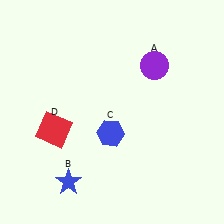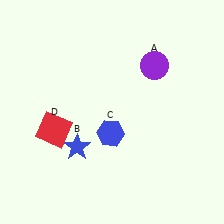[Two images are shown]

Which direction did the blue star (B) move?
The blue star (B) moved up.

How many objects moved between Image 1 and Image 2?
1 object moved between the two images.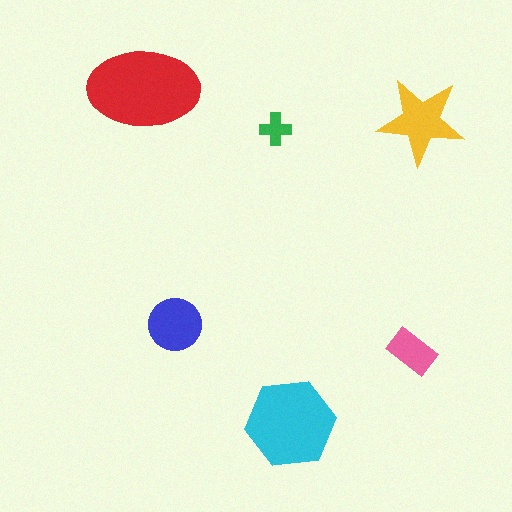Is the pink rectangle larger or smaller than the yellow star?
Smaller.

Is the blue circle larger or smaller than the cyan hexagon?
Smaller.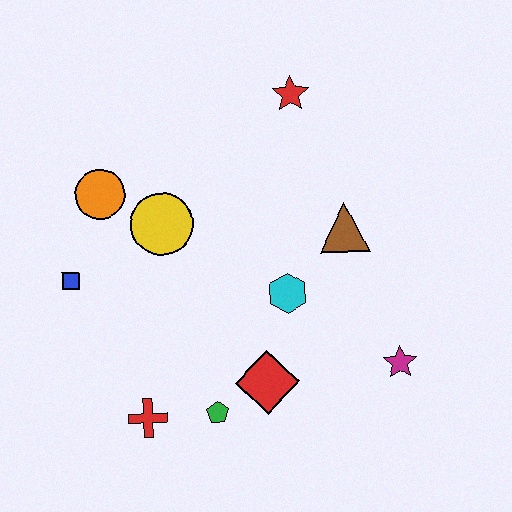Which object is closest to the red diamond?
The green pentagon is closest to the red diamond.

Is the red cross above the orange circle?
No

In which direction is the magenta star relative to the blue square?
The magenta star is to the right of the blue square.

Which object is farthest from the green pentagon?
The red star is farthest from the green pentagon.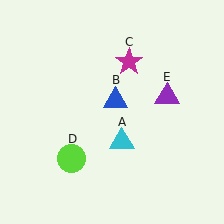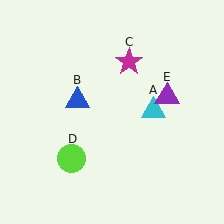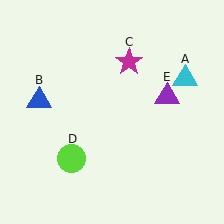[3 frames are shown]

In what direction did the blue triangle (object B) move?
The blue triangle (object B) moved left.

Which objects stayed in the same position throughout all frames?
Magenta star (object C) and lime circle (object D) and purple triangle (object E) remained stationary.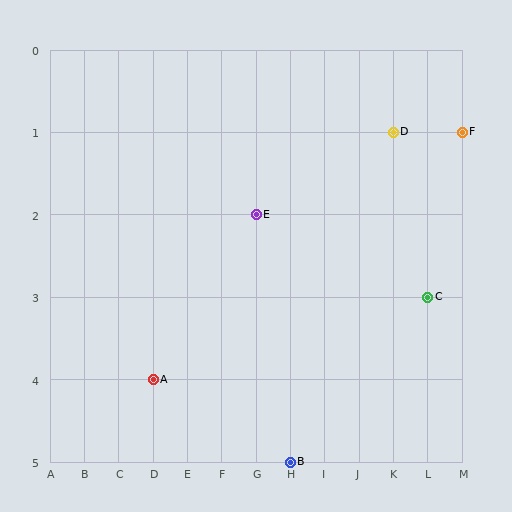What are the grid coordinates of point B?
Point B is at grid coordinates (H, 5).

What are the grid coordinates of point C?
Point C is at grid coordinates (L, 3).